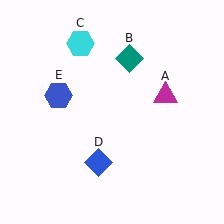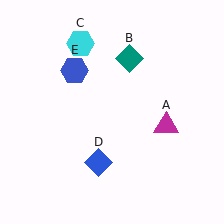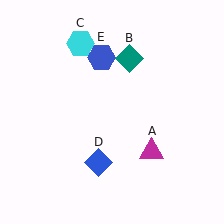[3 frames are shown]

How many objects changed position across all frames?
2 objects changed position: magenta triangle (object A), blue hexagon (object E).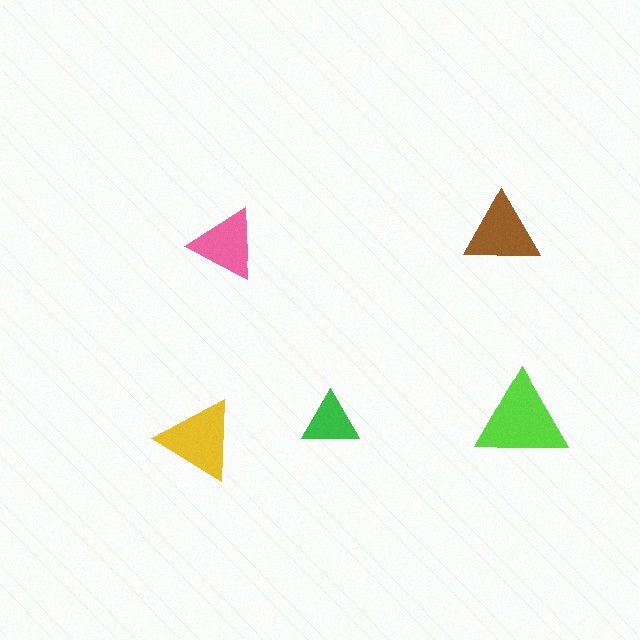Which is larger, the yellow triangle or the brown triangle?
The yellow one.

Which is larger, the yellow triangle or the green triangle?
The yellow one.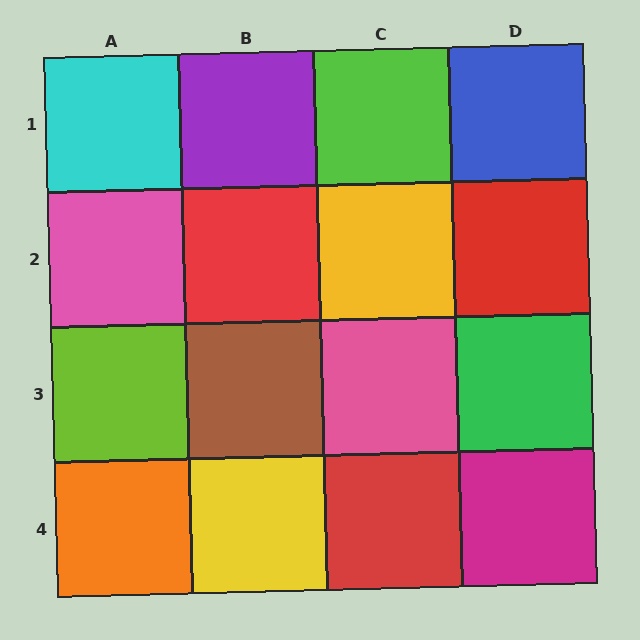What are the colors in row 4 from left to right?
Orange, yellow, red, magenta.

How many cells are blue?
1 cell is blue.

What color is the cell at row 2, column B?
Red.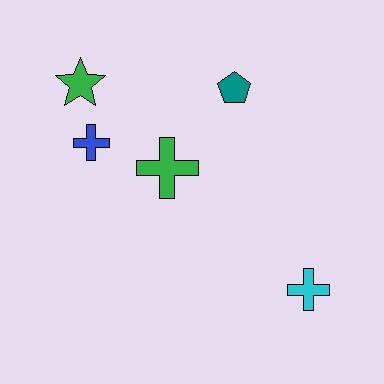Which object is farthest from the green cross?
The cyan cross is farthest from the green cross.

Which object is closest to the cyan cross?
The green cross is closest to the cyan cross.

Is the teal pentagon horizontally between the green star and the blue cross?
No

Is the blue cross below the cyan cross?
No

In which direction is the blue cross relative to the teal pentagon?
The blue cross is to the left of the teal pentagon.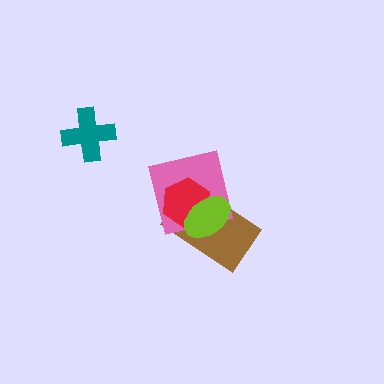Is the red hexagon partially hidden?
Yes, it is partially covered by another shape.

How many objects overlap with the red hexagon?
3 objects overlap with the red hexagon.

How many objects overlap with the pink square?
3 objects overlap with the pink square.